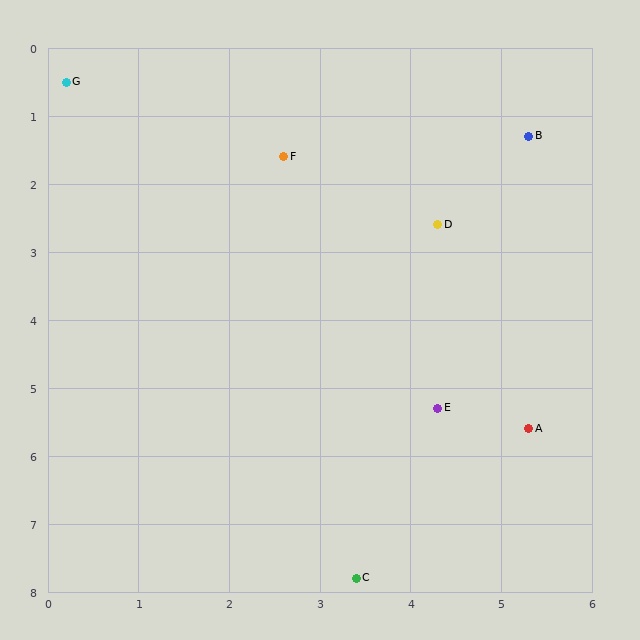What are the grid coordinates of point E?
Point E is at approximately (4.3, 5.3).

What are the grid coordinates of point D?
Point D is at approximately (4.3, 2.6).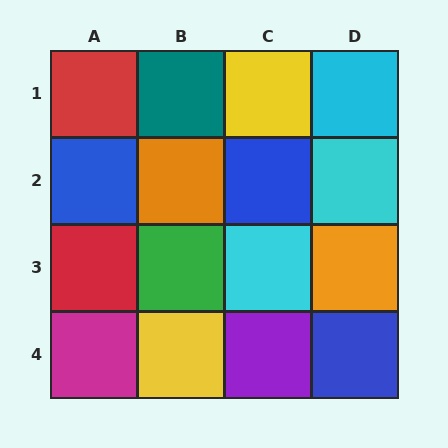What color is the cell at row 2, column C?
Blue.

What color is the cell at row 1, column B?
Teal.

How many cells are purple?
1 cell is purple.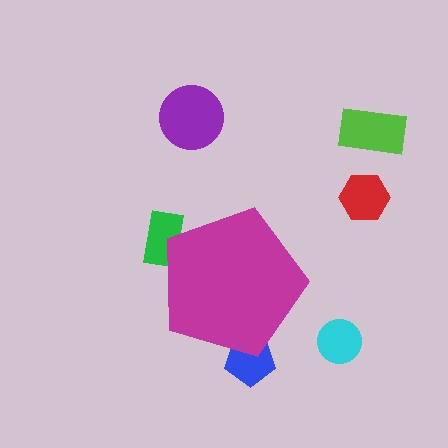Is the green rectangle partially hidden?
Yes, the green rectangle is partially hidden behind the magenta pentagon.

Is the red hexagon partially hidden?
No, the red hexagon is fully visible.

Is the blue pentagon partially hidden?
Yes, the blue pentagon is partially hidden behind the magenta pentagon.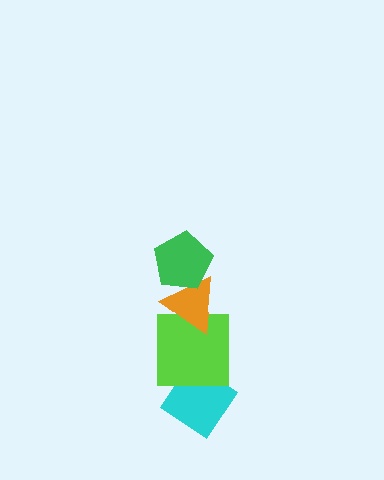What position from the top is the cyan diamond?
The cyan diamond is 4th from the top.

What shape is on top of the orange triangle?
The green pentagon is on top of the orange triangle.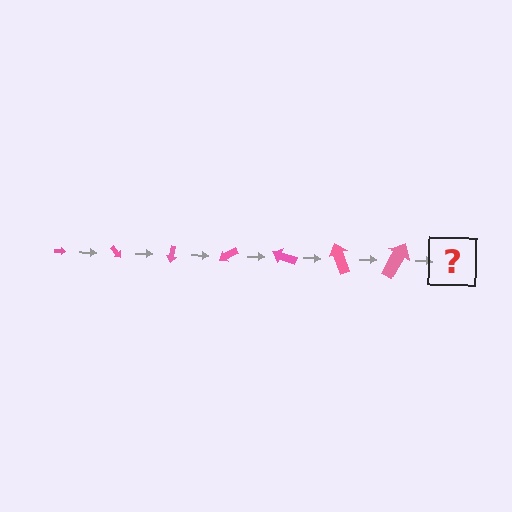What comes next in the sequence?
The next element should be an arrow, larger than the previous one and rotated 350 degrees from the start.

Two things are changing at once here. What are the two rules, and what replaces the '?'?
The two rules are that the arrow grows larger each step and it rotates 50 degrees each step. The '?' should be an arrow, larger than the previous one and rotated 350 degrees from the start.